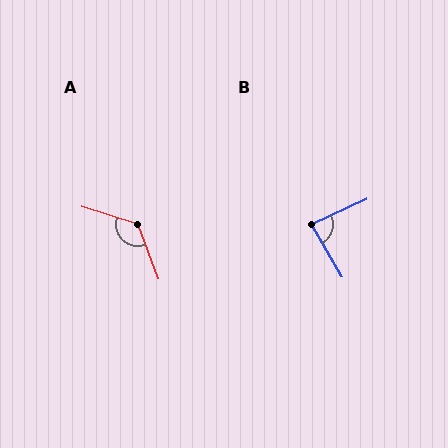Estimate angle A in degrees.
Approximately 128 degrees.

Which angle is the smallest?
B, at approximately 85 degrees.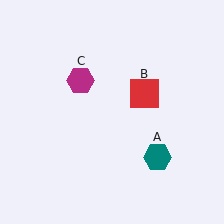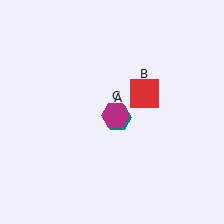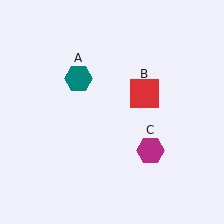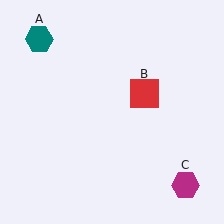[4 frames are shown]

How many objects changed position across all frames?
2 objects changed position: teal hexagon (object A), magenta hexagon (object C).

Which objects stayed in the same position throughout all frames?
Red square (object B) remained stationary.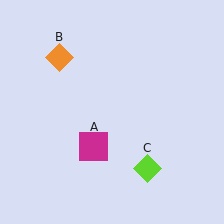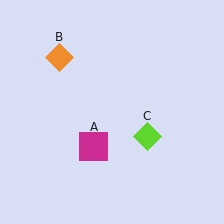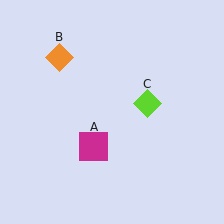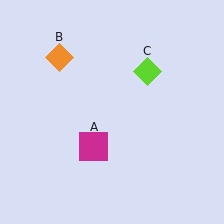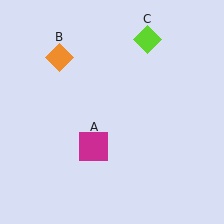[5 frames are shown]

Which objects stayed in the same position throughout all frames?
Magenta square (object A) and orange diamond (object B) remained stationary.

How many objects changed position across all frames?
1 object changed position: lime diamond (object C).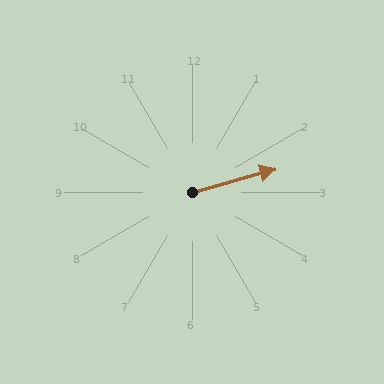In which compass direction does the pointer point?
East.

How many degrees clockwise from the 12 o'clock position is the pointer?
Approximately 74 degrees.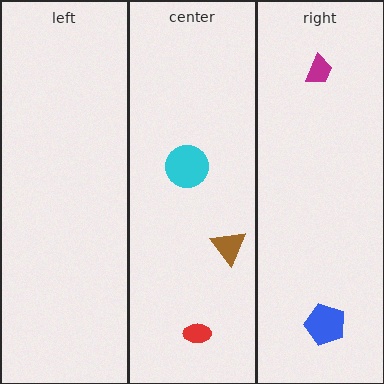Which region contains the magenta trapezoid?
The right region.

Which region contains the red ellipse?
The center region.